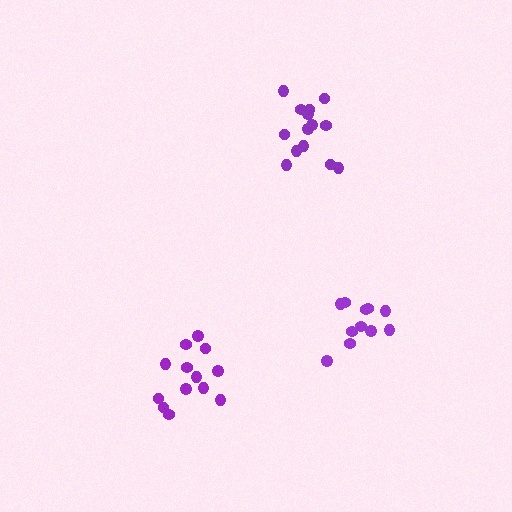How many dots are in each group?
Group 1: 13 dots, Group 2: 14 dots, Group 3: 11 dots (38 total).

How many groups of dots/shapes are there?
There are 3 groups.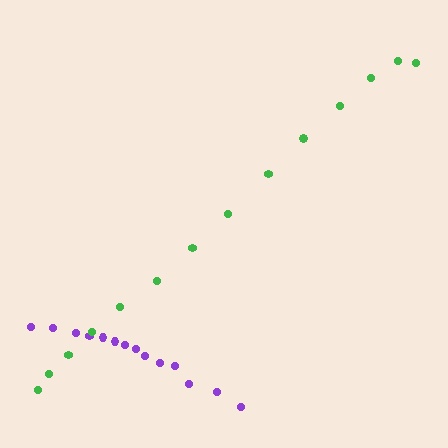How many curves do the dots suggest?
There are 2 distinct paths.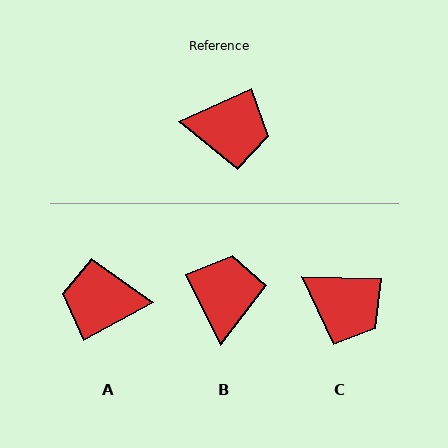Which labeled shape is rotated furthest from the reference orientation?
A, about 176 degrees away.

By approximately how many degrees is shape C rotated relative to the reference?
Approximately 25 degrees clockwise.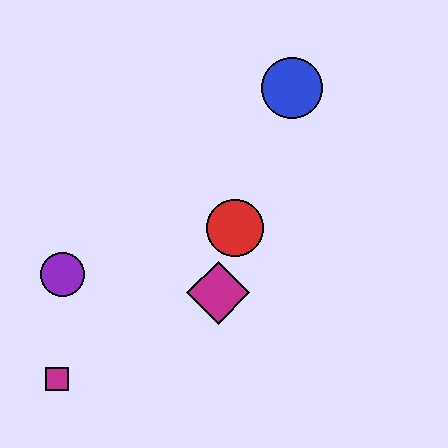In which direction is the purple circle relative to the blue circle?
The purple circle is to the left of the blue circle.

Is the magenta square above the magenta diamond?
No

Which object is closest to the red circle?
The magenta diamond is closest to the red circle.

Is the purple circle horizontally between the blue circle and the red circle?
No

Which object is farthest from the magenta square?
The blue circle is farthest from the magenta square.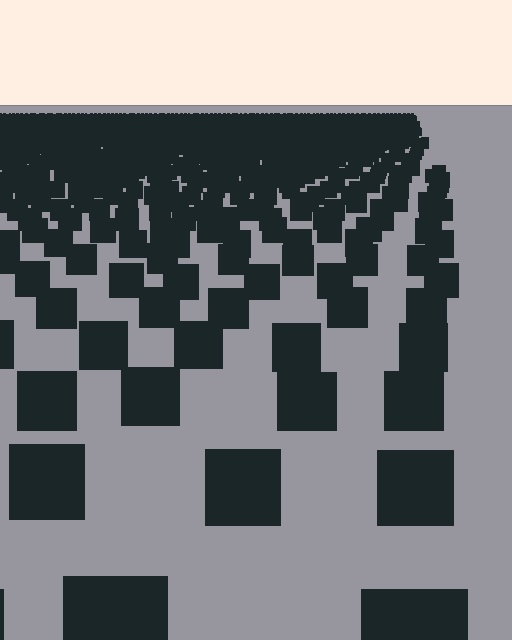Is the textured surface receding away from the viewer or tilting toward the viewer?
The surface is receding away from the viewer. Texture elements get smaller and denser toward the top.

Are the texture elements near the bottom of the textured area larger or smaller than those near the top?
Larger. Near the bottom, elements are closer to the viewer and appear at a bigger on-screen size.